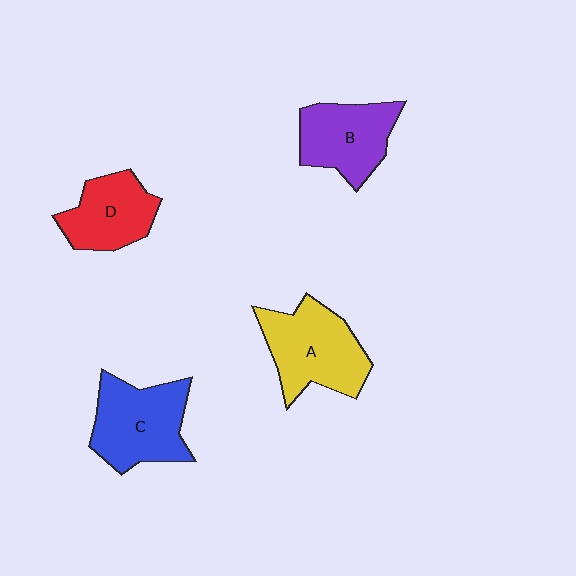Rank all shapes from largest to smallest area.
From largest to smallest: A (yellow), C (blue), B (purple), D (red).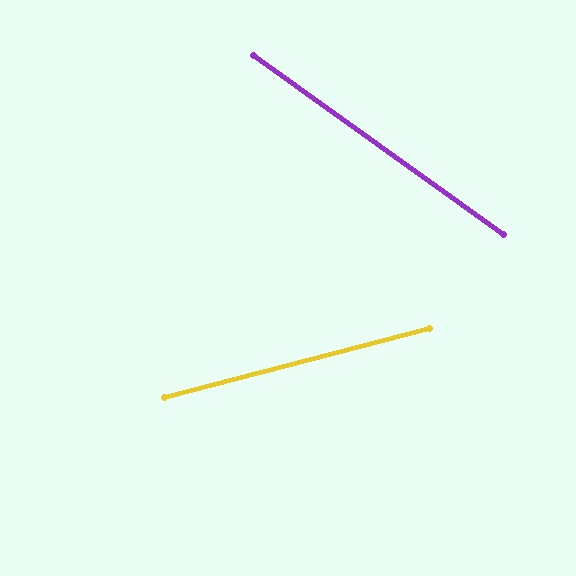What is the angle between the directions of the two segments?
Approximately 50 degrees.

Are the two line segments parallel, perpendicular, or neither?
Neither parallel nor perpendicular — they differ by about 50°.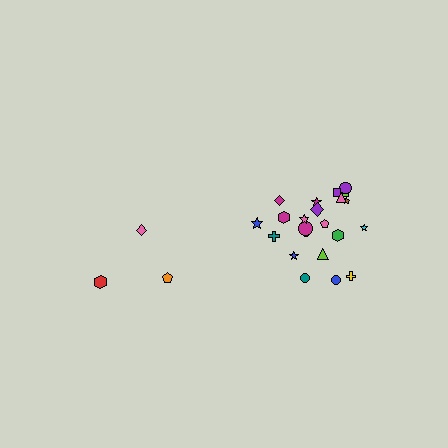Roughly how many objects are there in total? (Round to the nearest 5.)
Roughly 25 objects in total.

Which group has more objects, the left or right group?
The right group.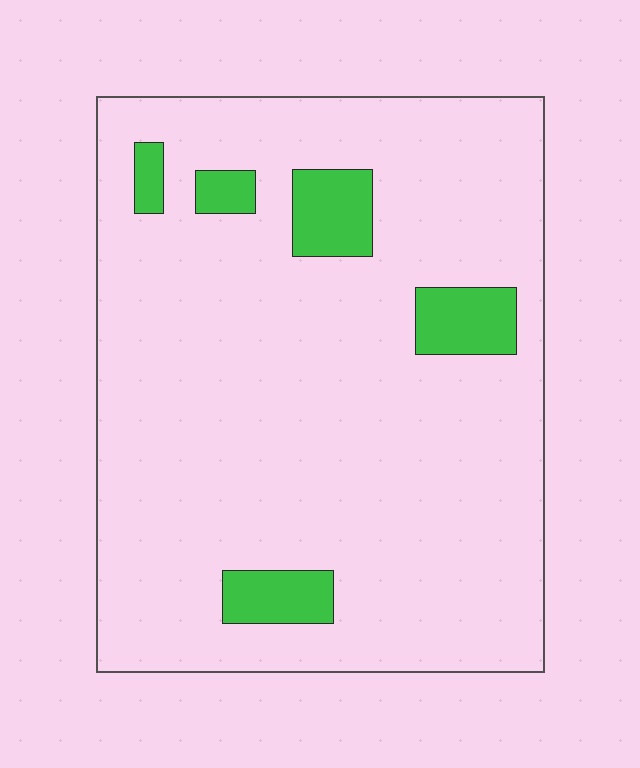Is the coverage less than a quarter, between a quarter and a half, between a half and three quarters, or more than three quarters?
Less than a quarter.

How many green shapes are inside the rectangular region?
5.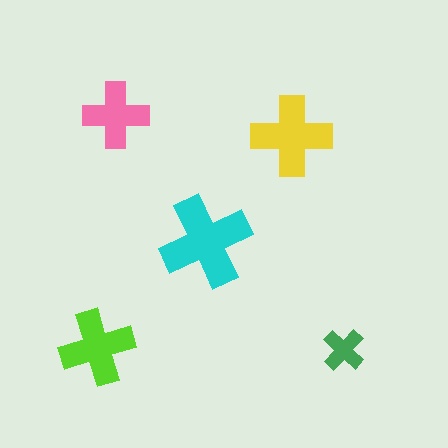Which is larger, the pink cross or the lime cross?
The lime one.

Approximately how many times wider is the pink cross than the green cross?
About 1.5 times wider.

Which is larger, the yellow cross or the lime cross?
The yellow one.